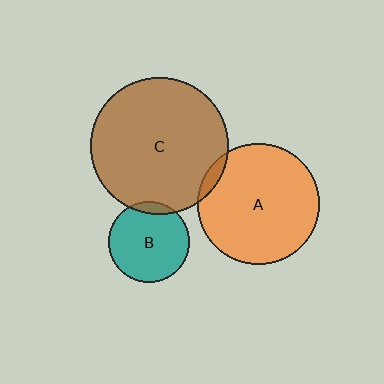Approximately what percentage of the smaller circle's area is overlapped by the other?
Approximately 10%.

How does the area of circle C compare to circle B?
Approximately 2.8 times.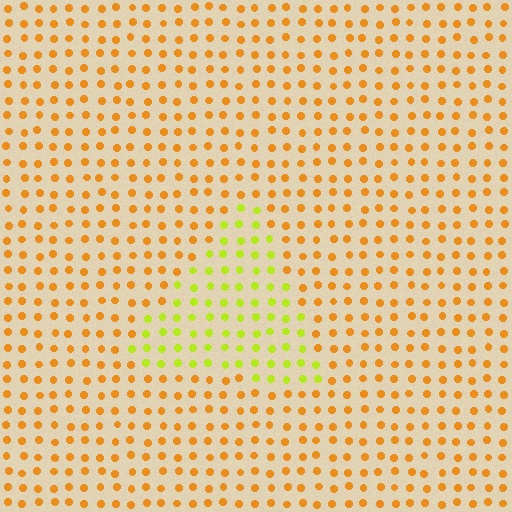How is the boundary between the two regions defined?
The boundary is defined purely by a slight shift in hue (about 43 degrees). Spacing, size, and orientation are identical on both sides.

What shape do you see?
I see a triangle.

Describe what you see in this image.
The image is filled with small orange elements in a uniform arrangement. A triangle-shaped region is visible where the elements are tinted to a slightly different hue, forming a subtle color boundary.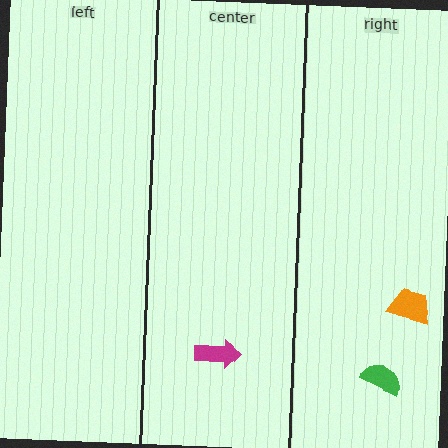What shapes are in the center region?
The magenta arrow.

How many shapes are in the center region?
1.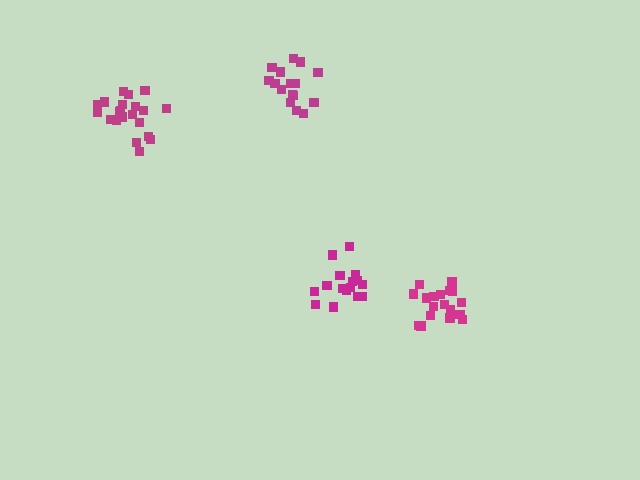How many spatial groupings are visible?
There are 4 spatial groupings.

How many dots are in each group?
Group 1: 16 dots, Group 2: 21 dots, Group 3: 16 dots, Group 4: 19 dots (72 total).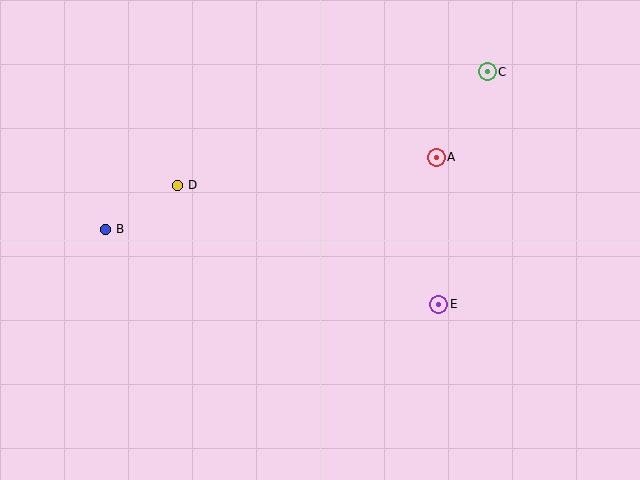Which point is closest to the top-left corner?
Point B is closest to the top-left corner.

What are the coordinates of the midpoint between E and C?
The midpoint between E and C is at (463, 188).